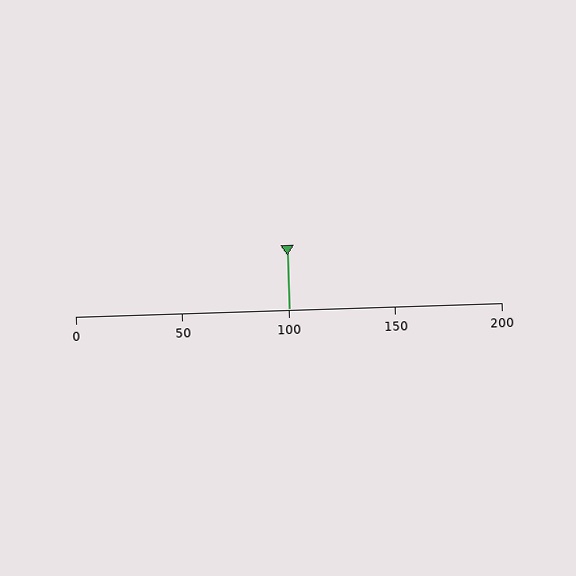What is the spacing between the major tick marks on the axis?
The major ticks are spaced 50 apart.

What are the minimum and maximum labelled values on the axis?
The axis runs from 0 to 200.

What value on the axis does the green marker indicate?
The marker indicates approximately 100.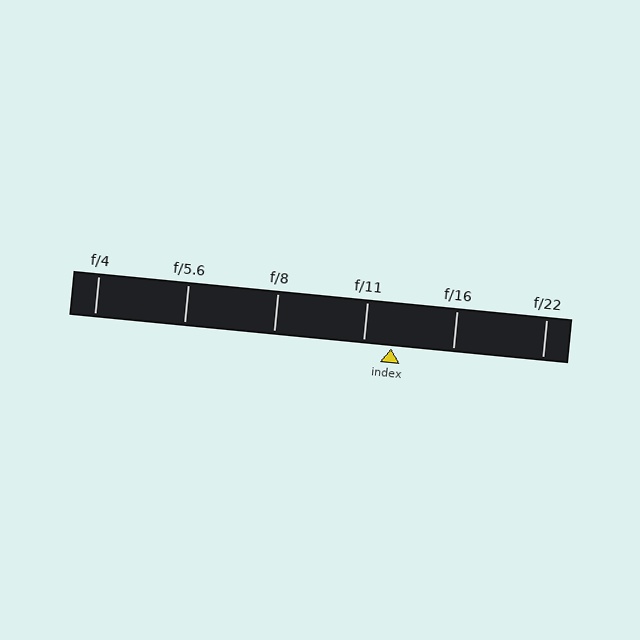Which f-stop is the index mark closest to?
The index mark is closest to f/11.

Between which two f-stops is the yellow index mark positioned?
The index mark is between f/11 and f/16.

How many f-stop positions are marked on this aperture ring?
There are 6 f-stop positions marked.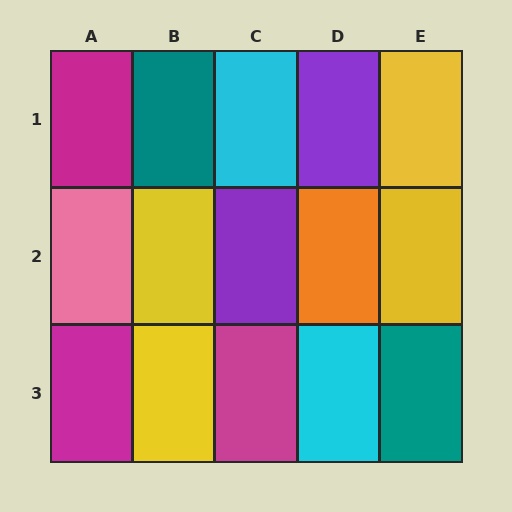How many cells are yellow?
4 cells are yellow.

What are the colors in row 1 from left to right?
Magenta, teal, cyan, purple, yellow.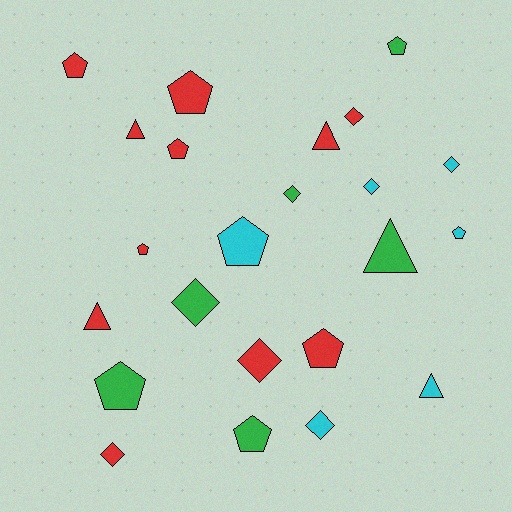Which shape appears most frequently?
Pentagon, with 10 objects.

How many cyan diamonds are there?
There are 3 cyan diamonds.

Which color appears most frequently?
Red, with 11 objects.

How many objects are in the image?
There are 23 objects.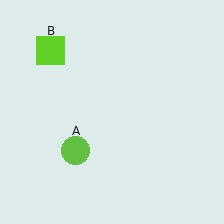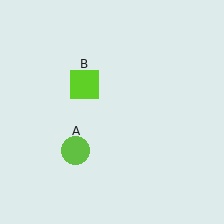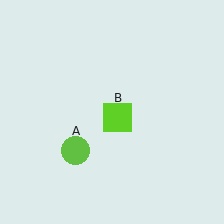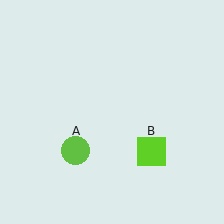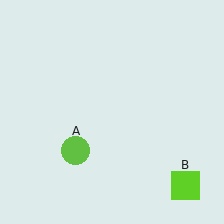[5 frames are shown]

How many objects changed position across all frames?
1 object changed position: lime square (object B).